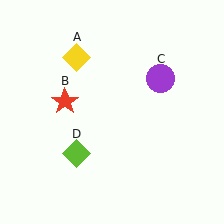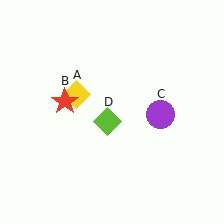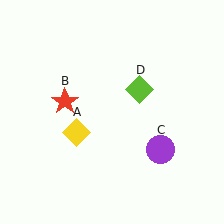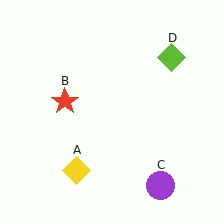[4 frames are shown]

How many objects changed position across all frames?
3 objects changed position: yellow diamond (object A), purple circle (object C), lime diamond (object D).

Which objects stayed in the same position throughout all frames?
Red star (object B) remained stationary.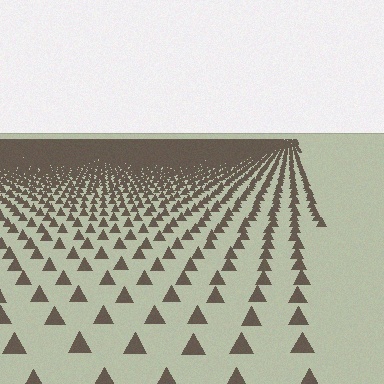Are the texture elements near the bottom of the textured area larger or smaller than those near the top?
Larger. Near the bottom, elements are closer to the viewer and appear at a bigger on-screen size.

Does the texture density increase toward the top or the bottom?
Density increases toward the top.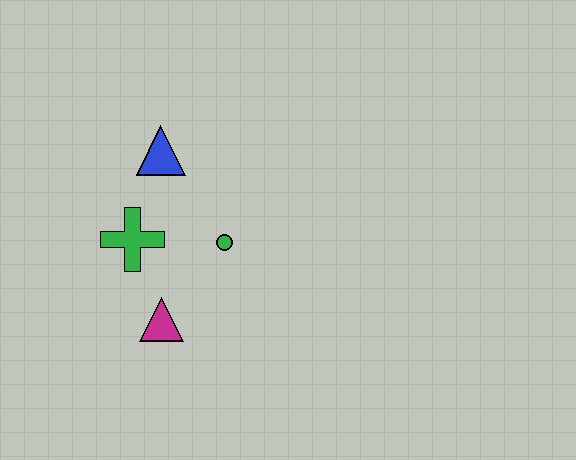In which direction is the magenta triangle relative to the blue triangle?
The magenta triangle is below the blue triangle.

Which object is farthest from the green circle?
The blue triangle is farthest from the green circle.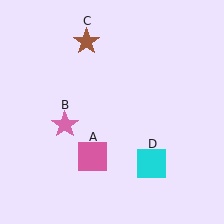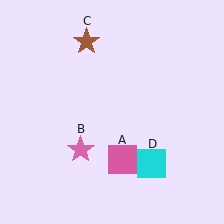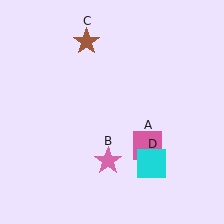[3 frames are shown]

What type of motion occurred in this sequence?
The pink square (object A), pink star (object B) rotated counterclockwise around the center of the scene.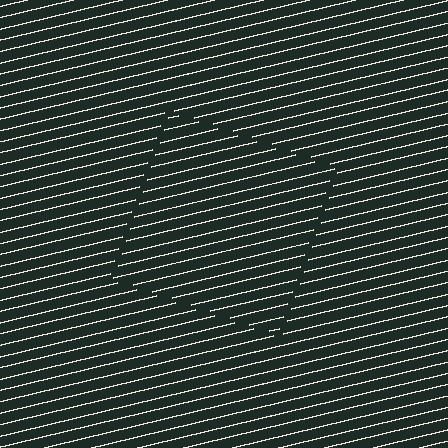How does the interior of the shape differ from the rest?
The interior of the shape contains the same grating, shifted by half a period — the contour is defined by the phase discontinuity where line-ends from the inner and outer gratings abut.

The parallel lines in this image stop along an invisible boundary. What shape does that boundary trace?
An illusory square. The interior of the shape contains the same grating, shifted by half a period — the contour is defined by the phase discontinuity where line-ends from the inner and outer gratings abut.